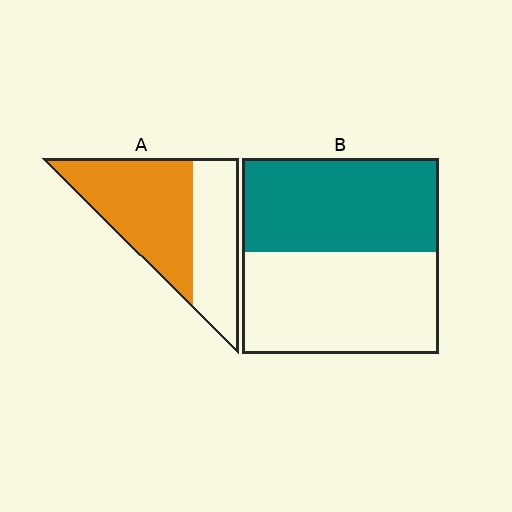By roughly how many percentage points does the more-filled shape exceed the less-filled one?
By roughly 10 percentage points (A over B).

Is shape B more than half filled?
Roughly half.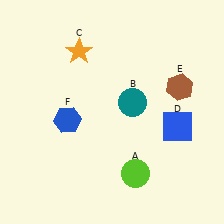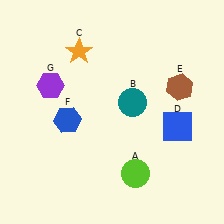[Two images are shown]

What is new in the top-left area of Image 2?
A purple hexagon (G) was added in the top-left area of Image 2.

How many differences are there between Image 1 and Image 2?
There is 1 difference between the two images.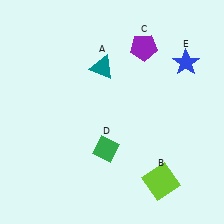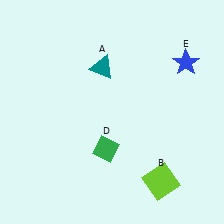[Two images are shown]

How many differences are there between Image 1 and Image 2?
There is 1 difference between the two images.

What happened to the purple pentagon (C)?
The purple pentagon (C) was removed in Image 2. It was in the top-right area of Image 1.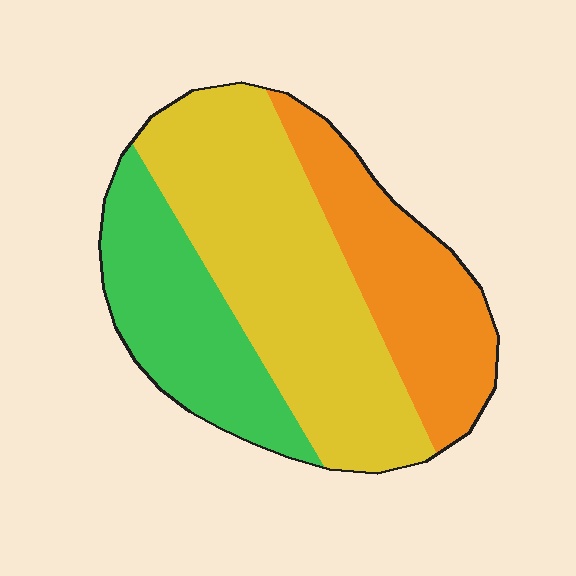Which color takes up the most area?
Yellow, at roughly 45%.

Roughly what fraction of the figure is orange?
Orange covers around 25% of the figure.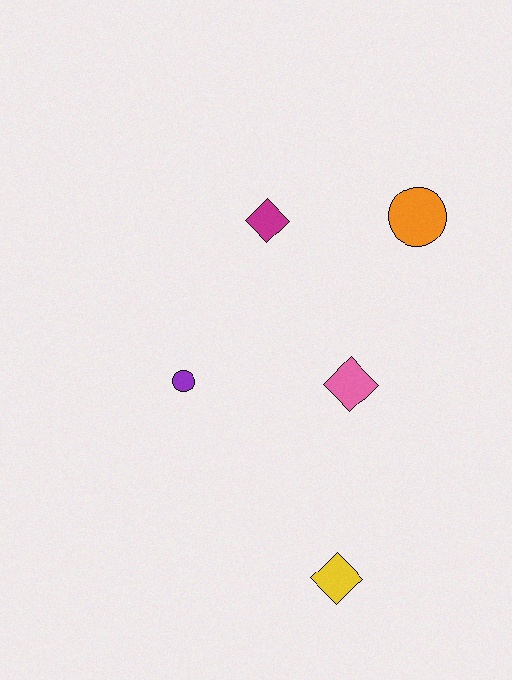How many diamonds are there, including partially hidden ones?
There are 3 diamonds.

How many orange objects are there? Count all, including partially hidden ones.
There is 1 orange object.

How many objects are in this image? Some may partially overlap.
There are 5 objects.